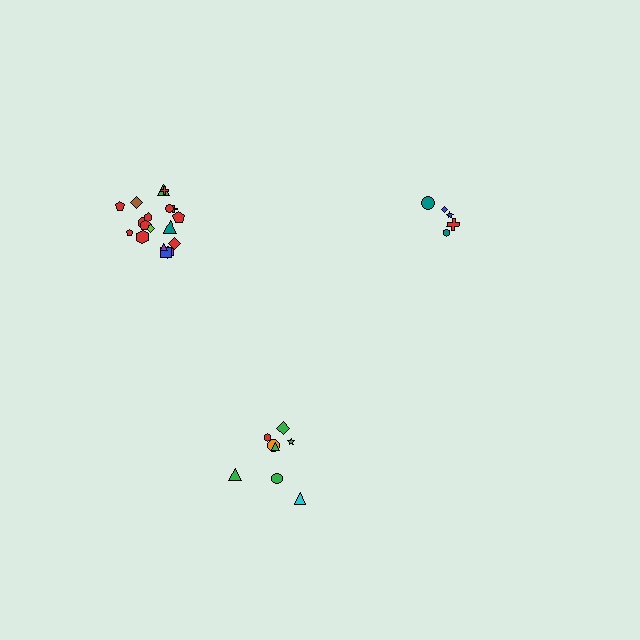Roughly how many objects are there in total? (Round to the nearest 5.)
Roughly 30 objects in total.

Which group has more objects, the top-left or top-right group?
The top-left group.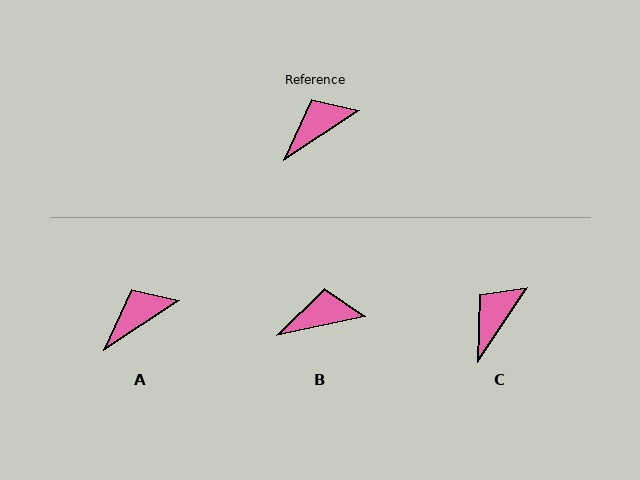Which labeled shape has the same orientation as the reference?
A.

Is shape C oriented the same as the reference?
No, it is off by about 23 degrees.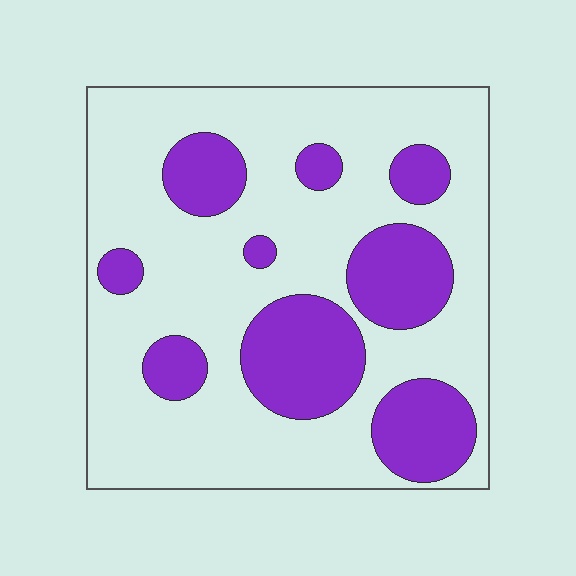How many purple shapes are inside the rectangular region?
9.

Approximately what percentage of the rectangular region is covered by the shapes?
Approximately 30%.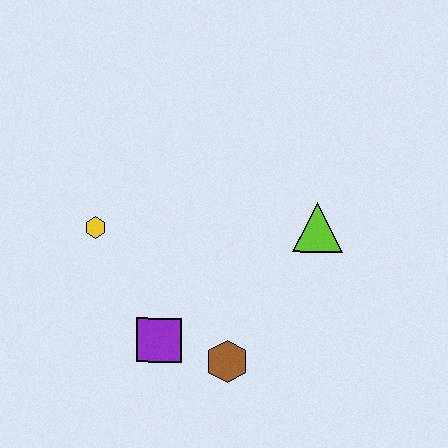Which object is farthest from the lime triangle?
The yellow hexagon is farthest from the lime triangle.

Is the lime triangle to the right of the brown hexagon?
Yes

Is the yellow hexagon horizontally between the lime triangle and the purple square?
No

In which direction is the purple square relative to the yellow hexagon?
The purple square is below the yellow hexagon.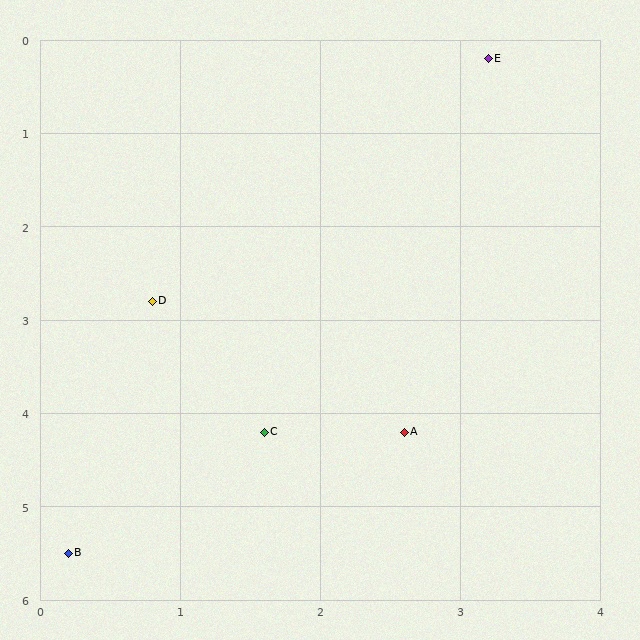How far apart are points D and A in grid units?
Points D and A are about 2.3 grid units apart.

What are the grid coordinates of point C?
Point C is at approximately (1.6, 4.2).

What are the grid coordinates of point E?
Point E is at approximately (3.2, 0.2).